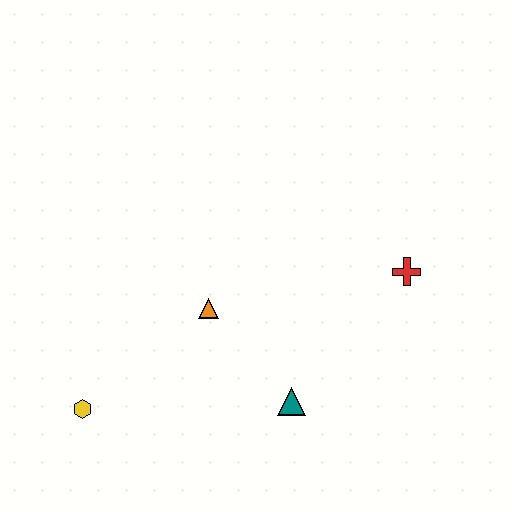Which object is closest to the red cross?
The teal triangle is closest to the red cross.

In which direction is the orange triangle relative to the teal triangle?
The orange triangle is above the teal triangle.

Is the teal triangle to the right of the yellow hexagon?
Yes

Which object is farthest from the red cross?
The yellow hexagon is farthest from the red cross.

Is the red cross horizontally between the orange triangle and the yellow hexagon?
No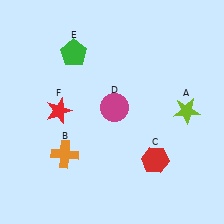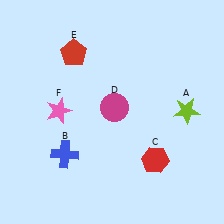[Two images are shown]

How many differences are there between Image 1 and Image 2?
There are 3 differences between the two images.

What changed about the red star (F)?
In Image 1, F is red. In Image 2, it changed to pink.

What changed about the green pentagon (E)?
In Image 1, E is green. In Image 2, it changed to red.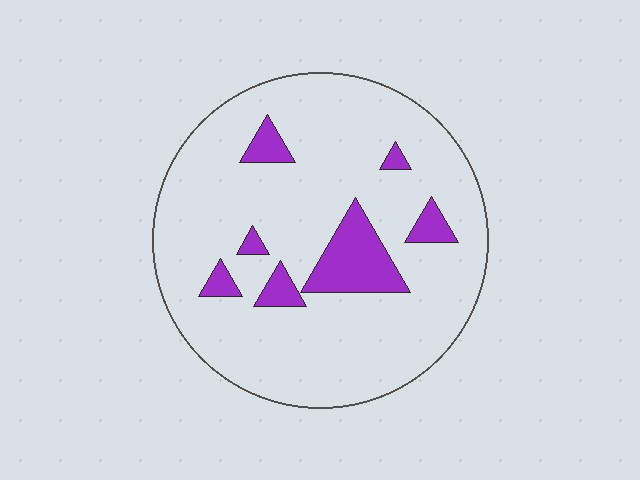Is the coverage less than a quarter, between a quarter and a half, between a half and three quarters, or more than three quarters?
Less than a quarter.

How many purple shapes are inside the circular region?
7.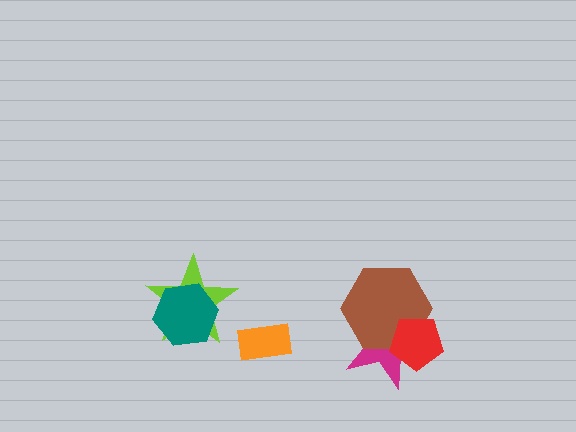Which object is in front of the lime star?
The teal hexagon is in front of the lime star.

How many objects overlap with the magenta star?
2 objects overlap with the magenta star.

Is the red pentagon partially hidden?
No, no other shape covers it.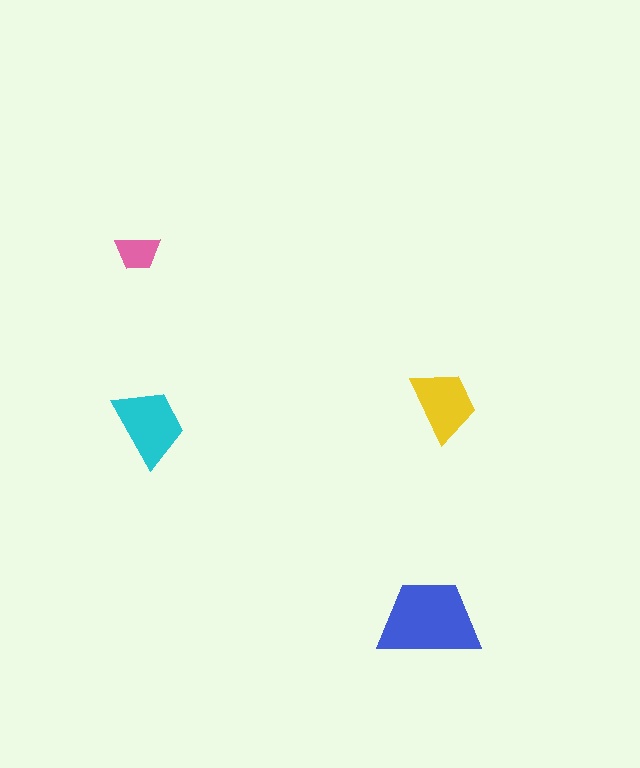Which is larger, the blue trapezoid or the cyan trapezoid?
The blue one.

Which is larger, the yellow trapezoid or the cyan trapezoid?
The cyan one.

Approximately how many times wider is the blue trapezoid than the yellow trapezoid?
About 1.5 times wider.